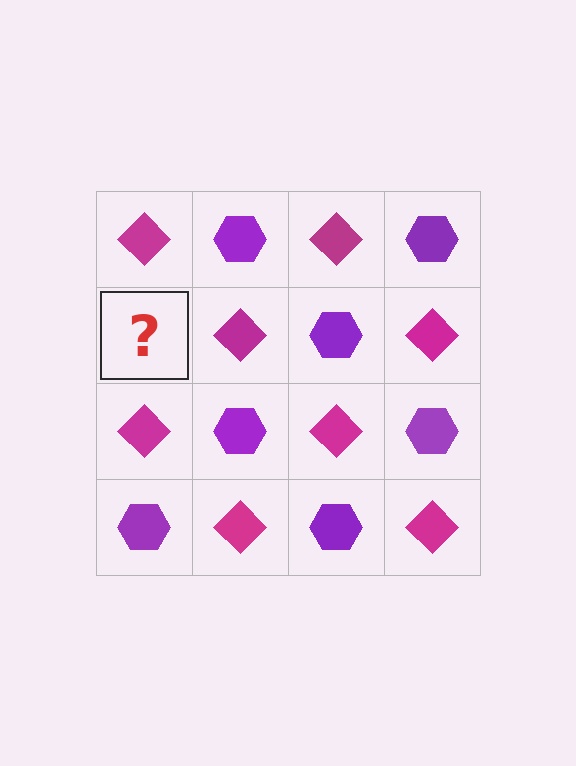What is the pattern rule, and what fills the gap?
The rule is that it alternates magenta diamond and purple hexagon in a checkerboard pattern. The gap should be filled with a purple hexagon.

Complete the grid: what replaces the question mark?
The question mark should be replaced with a purple hexagon.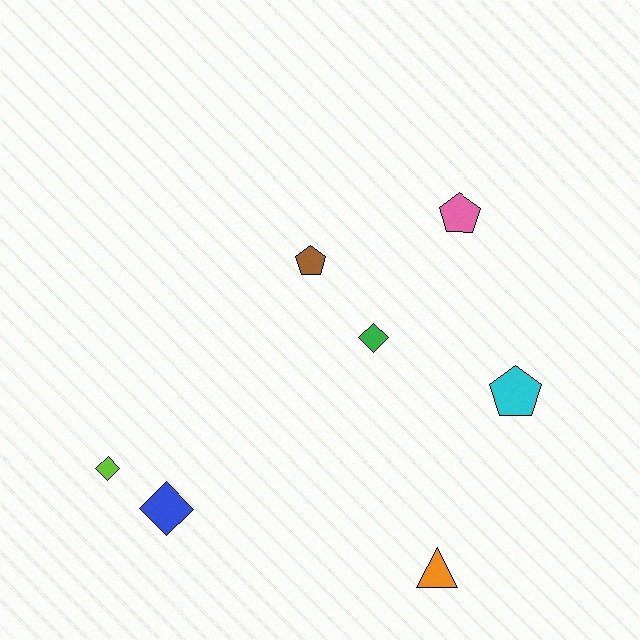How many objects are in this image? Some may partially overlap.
There are 7 objects.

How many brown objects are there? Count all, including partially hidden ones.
There is 1 brown object.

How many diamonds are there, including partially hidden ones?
There are 3 diamonds.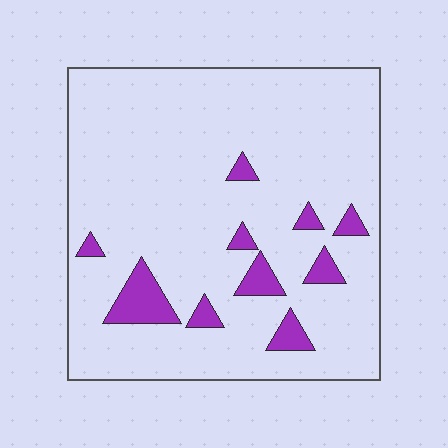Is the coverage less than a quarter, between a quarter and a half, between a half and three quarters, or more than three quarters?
Less than a quarter.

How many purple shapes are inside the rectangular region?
10.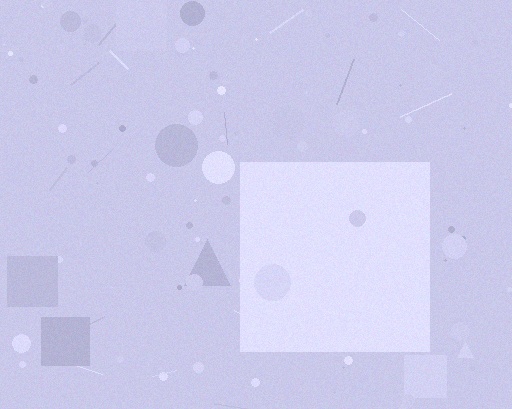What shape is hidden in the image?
A square is hidden in the image.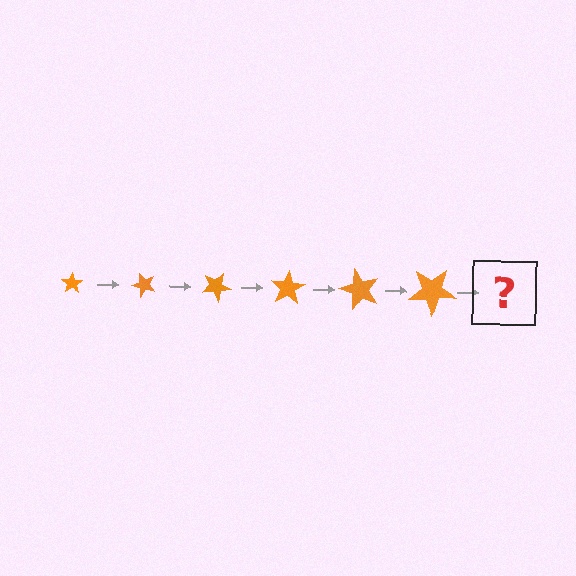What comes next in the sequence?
The next element should be a star, larger than the previous one and rotated 300 degrees from the start.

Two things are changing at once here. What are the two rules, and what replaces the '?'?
The two rules are that the star grows larger each step and it rotates 50 degrees each step. The '?' should be a star, larger than the previous one and rotated 300 degrees from the start.